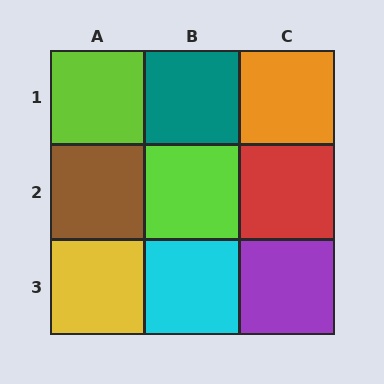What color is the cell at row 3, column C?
Purple.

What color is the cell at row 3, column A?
Yellow.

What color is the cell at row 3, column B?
Cyan.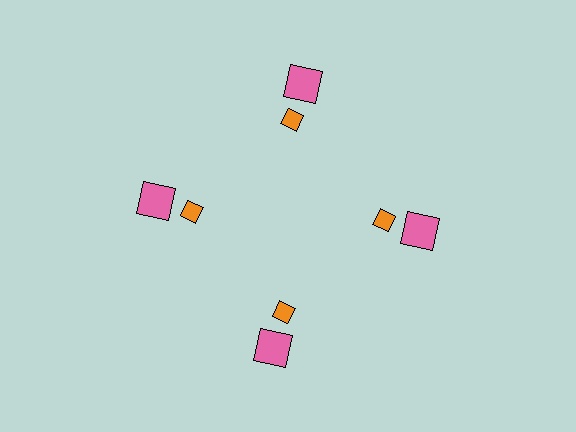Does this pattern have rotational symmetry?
Yes, this pattern has 4-fold rotational symmetry. It looks the same after rotating 90 degrees around the center.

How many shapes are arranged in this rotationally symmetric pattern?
There are 8 shapes, arranged in 4 groups of 2.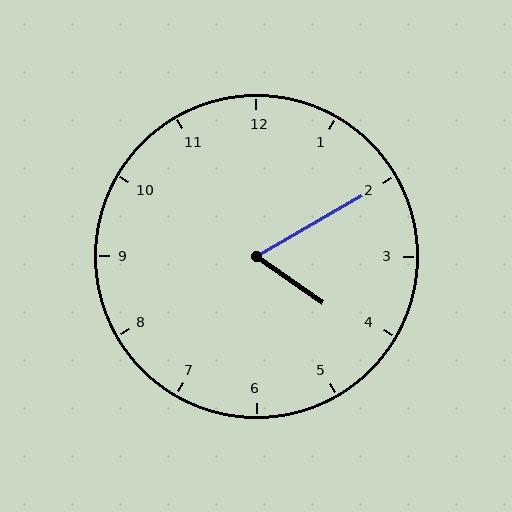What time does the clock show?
4:10.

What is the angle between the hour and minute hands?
Approximately 65 degrees.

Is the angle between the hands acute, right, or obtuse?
It is acute.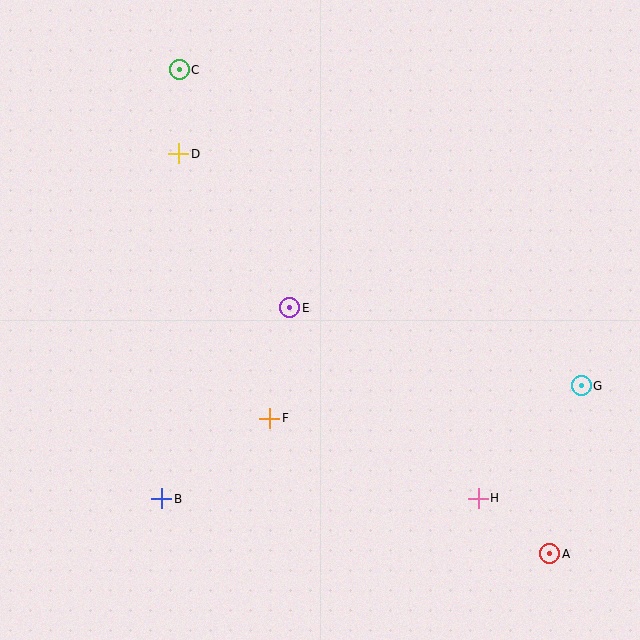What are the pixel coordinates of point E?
Point E is at (290, 308).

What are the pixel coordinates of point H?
Point H is at (478, 498).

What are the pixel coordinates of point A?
Point A is at (550, 554).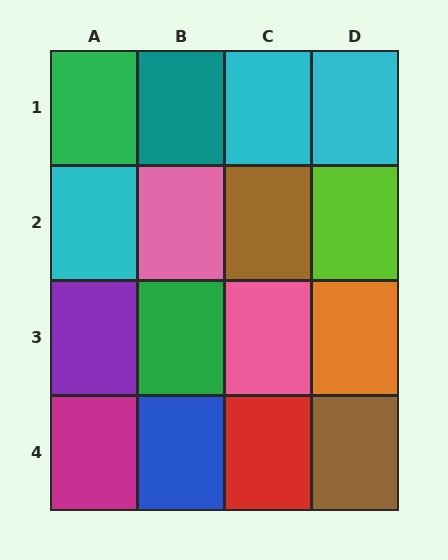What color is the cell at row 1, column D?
Cyan.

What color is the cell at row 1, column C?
Cyan.